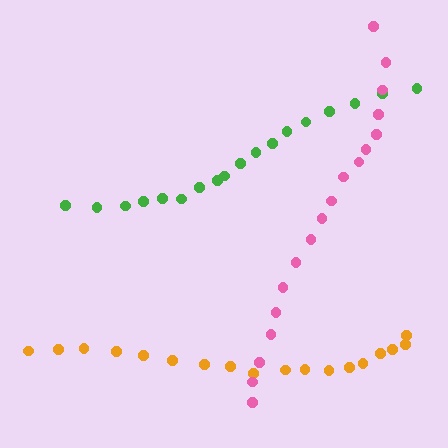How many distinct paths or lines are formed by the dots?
There are 3 distinct paths.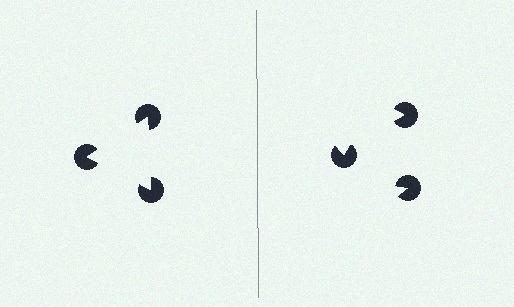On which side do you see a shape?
An illusory triangle appears on the left side. On the right side the wedge cuts are rotated, so no coherent shape forms.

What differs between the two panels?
The pac-man discs are positioned identically on both sides; only the wedge orientations differ. On the left they align to a triangle; on the right they are misaligned.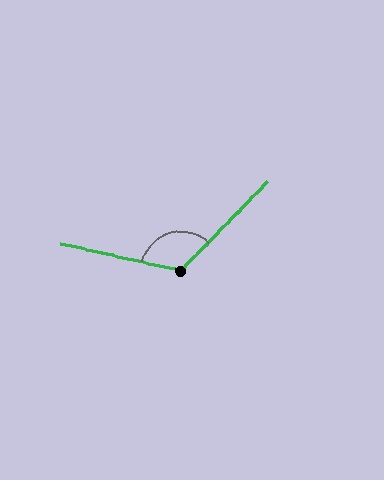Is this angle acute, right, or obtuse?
It is obtuse.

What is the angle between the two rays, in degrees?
Approximately 121 degrees.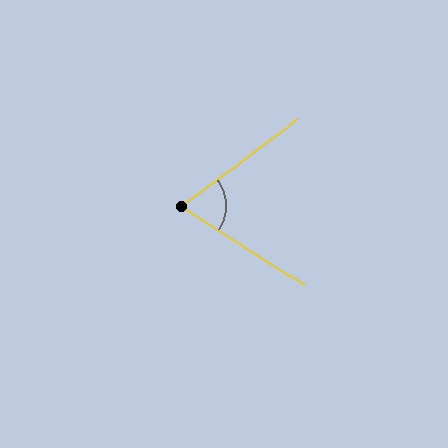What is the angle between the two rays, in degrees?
Approximately 69 degrees.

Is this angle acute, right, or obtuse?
It is acute.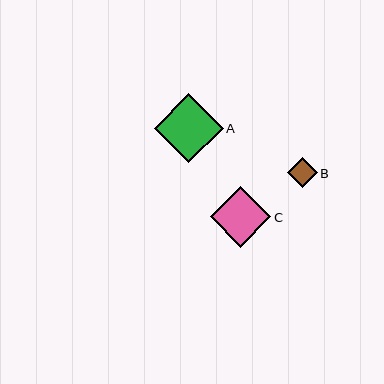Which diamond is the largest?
Diamond A is the largest with a size of approximately 69 pixels.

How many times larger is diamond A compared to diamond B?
Diamond A is approximately 2.3 times the size of diamond B.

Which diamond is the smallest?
Diamond B is the smallest with a size of approximately 30 pixels.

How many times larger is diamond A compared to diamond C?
Diamond A is approximately 1.1 times the size of diamond C.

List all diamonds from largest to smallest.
From largest to smallest: A, C, B.